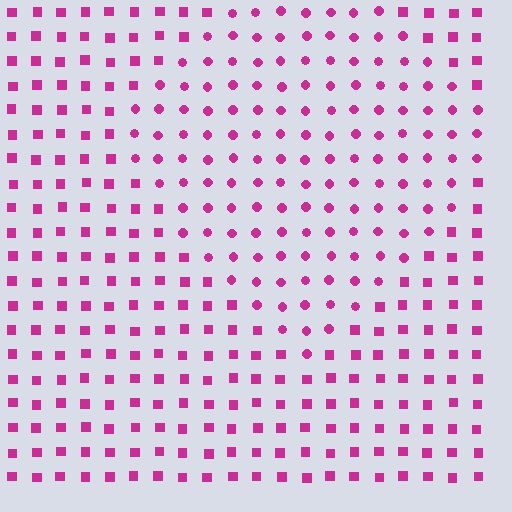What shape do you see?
I see a diamond.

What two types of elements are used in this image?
The image uses circles inside the diamond region and squares outside it.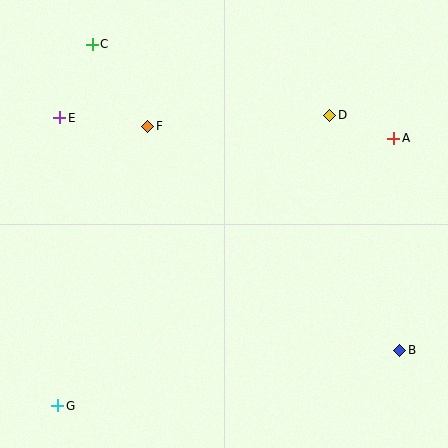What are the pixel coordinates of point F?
Point F is at (148, 126).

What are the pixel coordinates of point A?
Point A is at (394, 138).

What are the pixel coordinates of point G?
Point G is at (58, 406).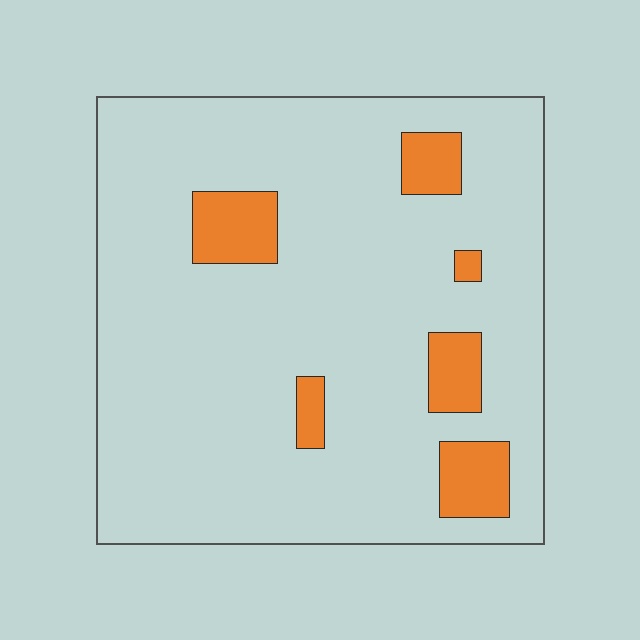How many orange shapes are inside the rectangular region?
6.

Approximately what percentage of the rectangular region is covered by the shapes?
Approximately 10%.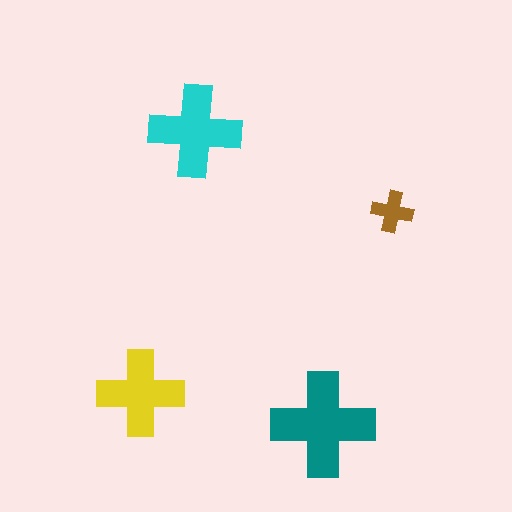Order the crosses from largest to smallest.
the teal one, the cyan one, the yellow one, the brown one.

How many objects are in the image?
There are 4 objects in the image.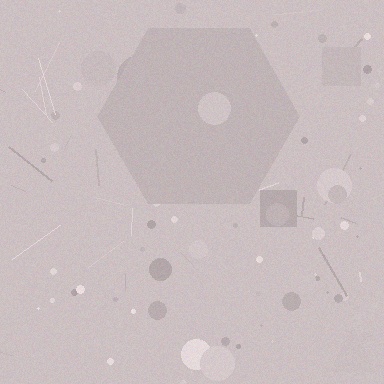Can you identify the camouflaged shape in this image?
The camouflaged shape is a hexagon.